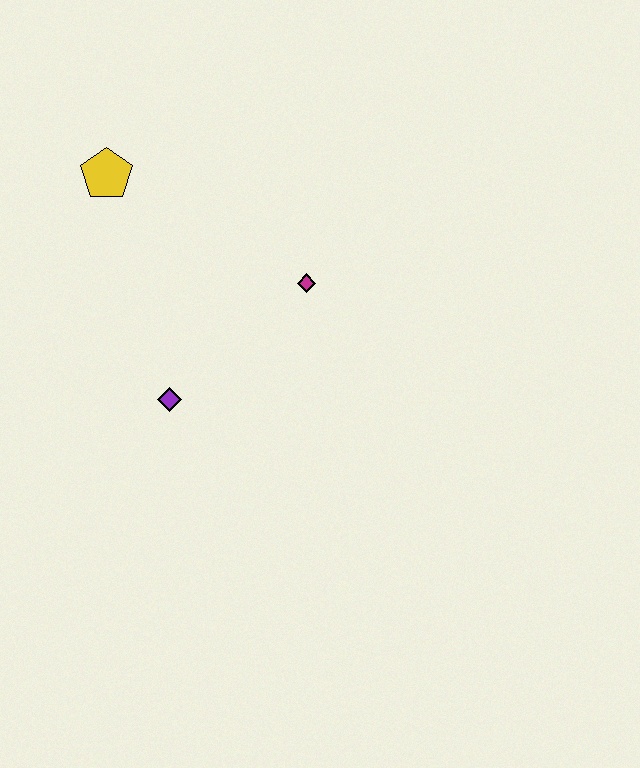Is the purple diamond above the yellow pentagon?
No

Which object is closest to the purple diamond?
The magenta diamond is closest to the purple diamond.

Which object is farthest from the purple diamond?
The yellow pentagon is farthest from the purple diamond.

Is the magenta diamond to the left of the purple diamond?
No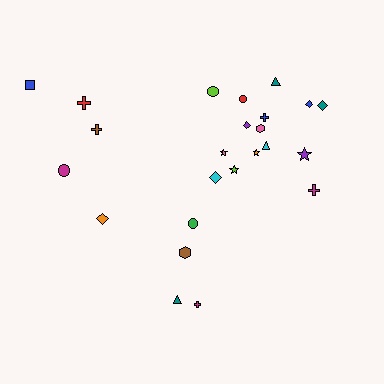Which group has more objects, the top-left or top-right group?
The top-right group.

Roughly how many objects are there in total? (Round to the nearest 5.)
Roughly 25 objects in total.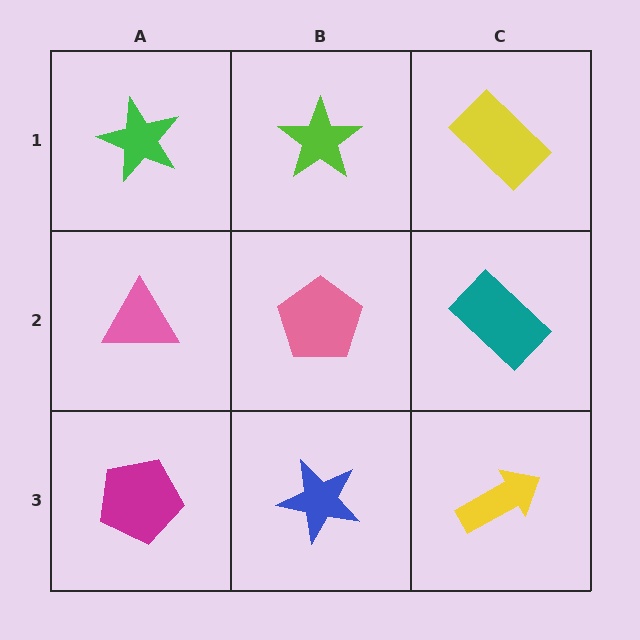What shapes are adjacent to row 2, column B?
A lime star (row 1, column B), a blue star (row 3, column B), a pink triangle (row 2, column A), a teal rectangle (row 2, column C).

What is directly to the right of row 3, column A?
A blue star.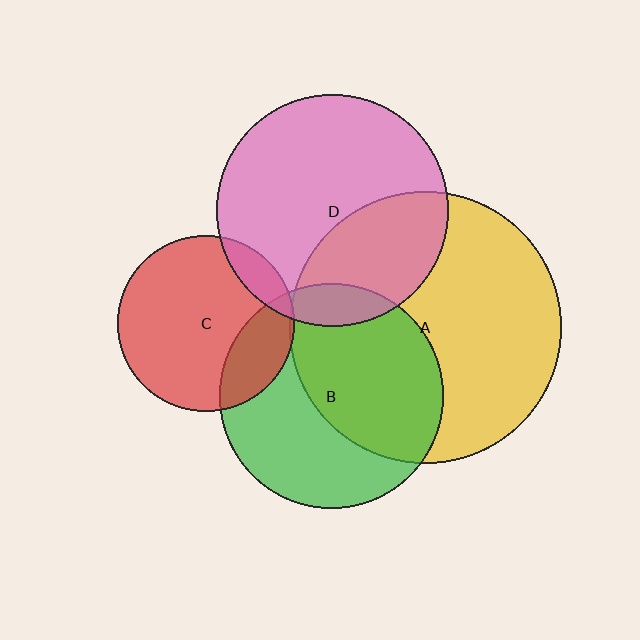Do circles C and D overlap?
Yes.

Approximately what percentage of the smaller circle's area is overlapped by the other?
Approximately 10%.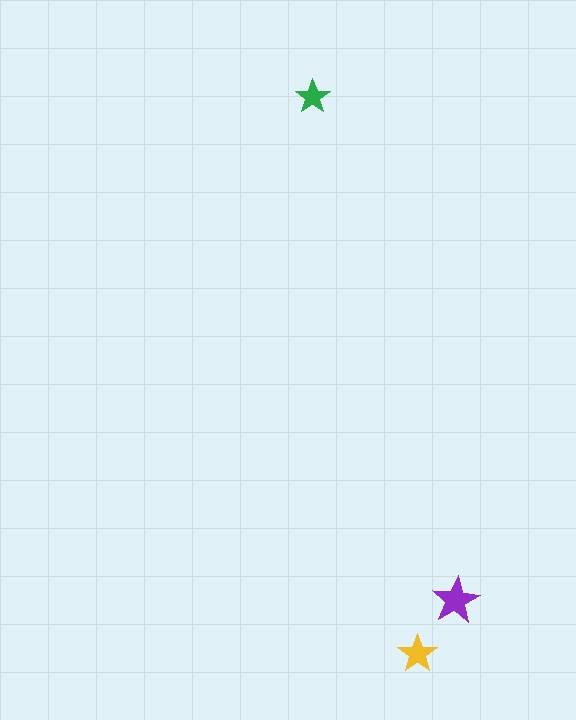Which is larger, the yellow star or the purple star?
The purple one.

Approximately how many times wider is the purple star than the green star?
About 1.5 times wider.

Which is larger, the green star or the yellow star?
The yellow one.